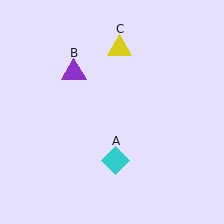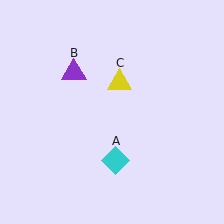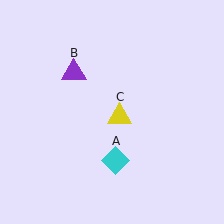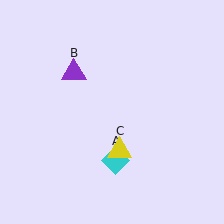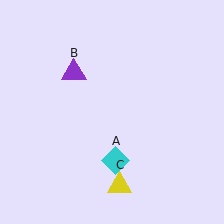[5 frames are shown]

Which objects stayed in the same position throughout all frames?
Cyan diamond (object A) and purple triangle (object B) remained stationary.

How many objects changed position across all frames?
1 object changed position: yellow triangle (object C).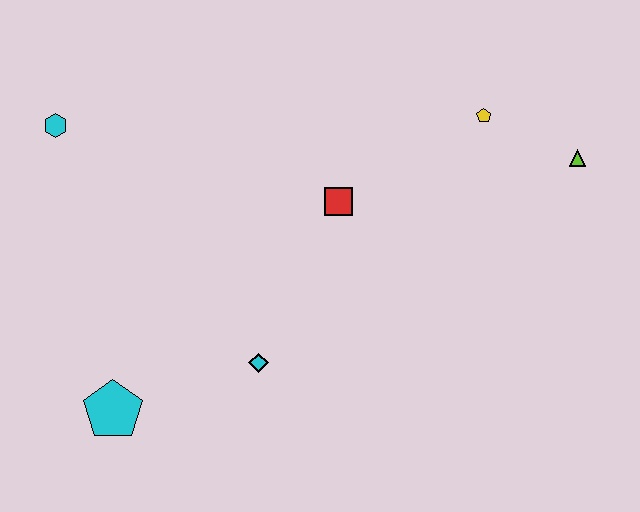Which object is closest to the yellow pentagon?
The lime triangle is closest to the yellow pentagon.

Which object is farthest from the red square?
The cyan pentagon is farthest from the red square.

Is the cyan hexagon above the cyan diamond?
Yes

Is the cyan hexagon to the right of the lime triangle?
No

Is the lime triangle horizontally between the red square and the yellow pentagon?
No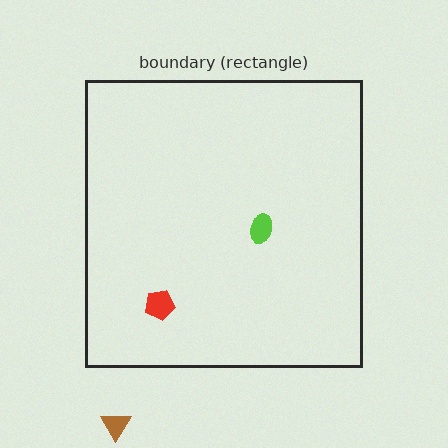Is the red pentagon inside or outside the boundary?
Inside.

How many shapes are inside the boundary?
2 inside, 1 outside.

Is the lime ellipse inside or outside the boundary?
Inside.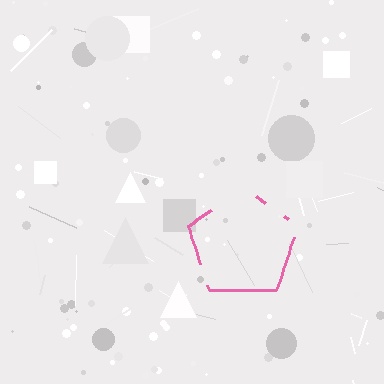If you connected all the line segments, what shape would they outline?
They would outline a pentagon.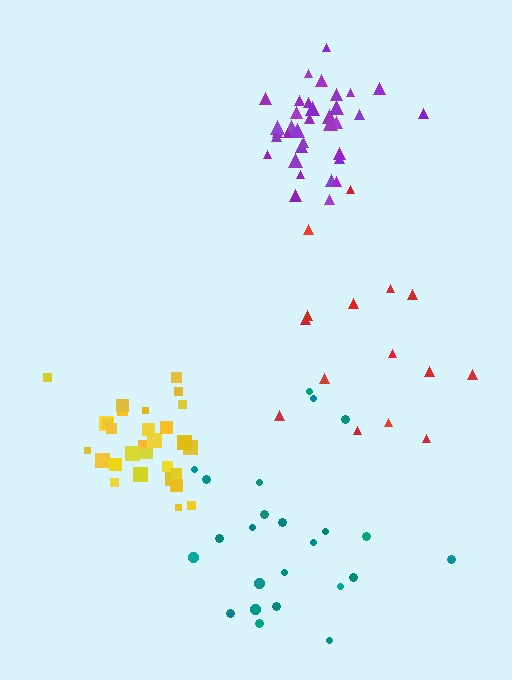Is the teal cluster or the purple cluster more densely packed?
Purple.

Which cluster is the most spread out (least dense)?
Red.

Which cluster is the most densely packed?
Yellow.